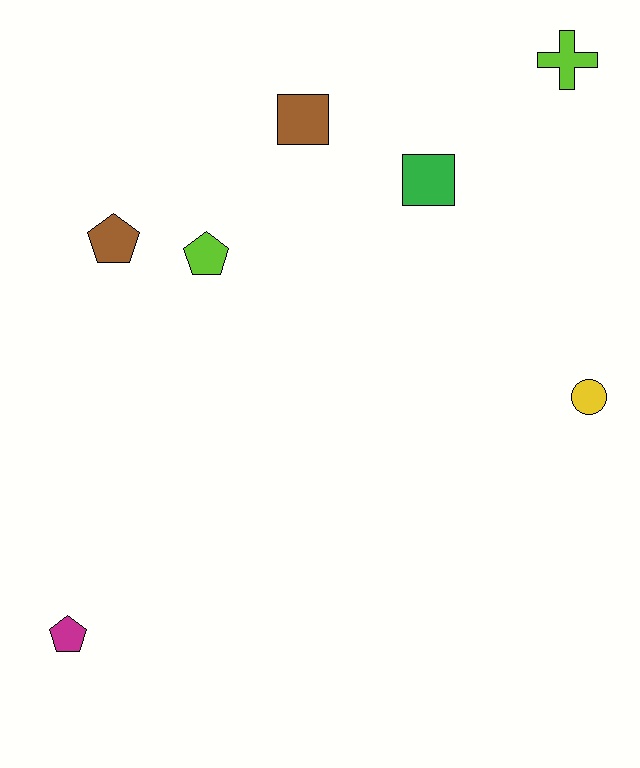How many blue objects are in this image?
There are no blue objects.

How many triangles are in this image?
There are no triangles.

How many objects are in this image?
There are 7 objects.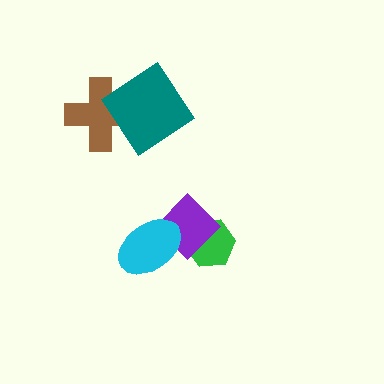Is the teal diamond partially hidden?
No, no other shape covers it.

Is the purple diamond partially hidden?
Yes, it is partially covered by another shape.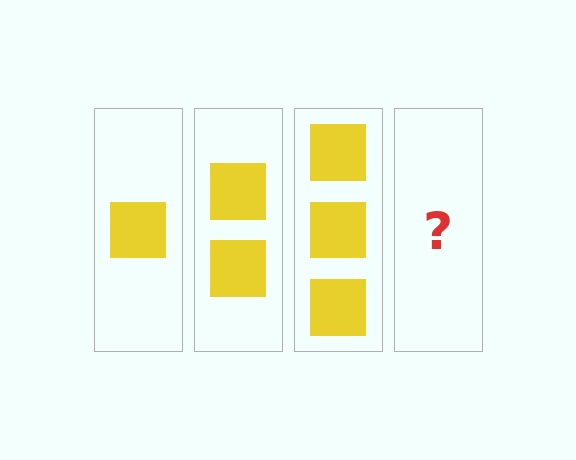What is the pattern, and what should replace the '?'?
The pattern is that each step adds one more square. The '?' should be 4 squares.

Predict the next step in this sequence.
The next step is 4 squares.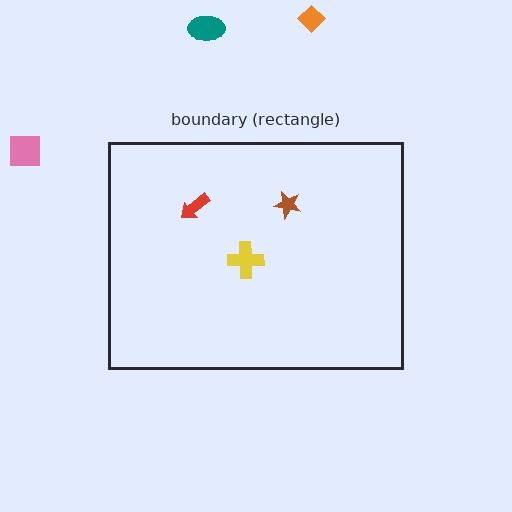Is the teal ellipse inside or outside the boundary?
Outside.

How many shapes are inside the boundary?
3 inside, 3 outside.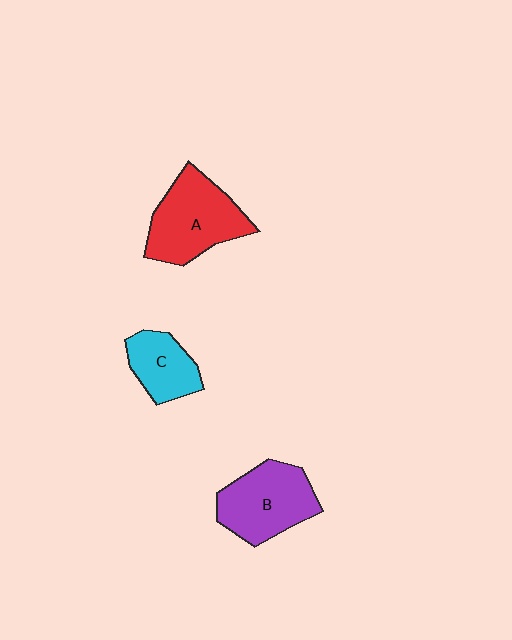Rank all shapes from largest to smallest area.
From largest to smallest: A (red), B (purple), C (cyan).